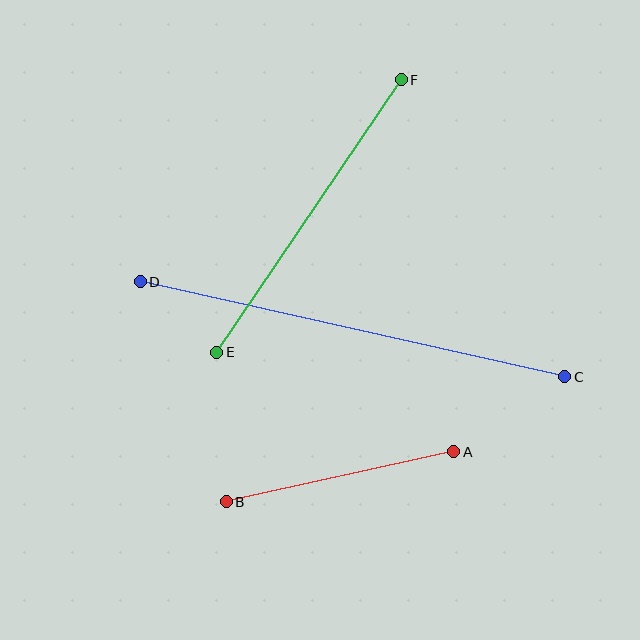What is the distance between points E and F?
The distance is approximately 329 pixels.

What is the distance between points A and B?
The distance is approximately 233 pixels.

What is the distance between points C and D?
The distance is approximately 435 pixels.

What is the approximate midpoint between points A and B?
The midpoint is at approximately (340, 477) pixels.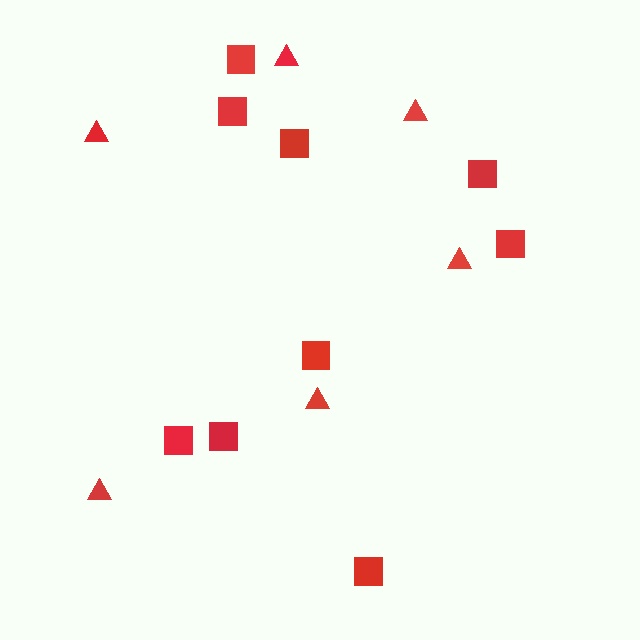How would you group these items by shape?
There are 2 groups: one group of triangles (6) and one group of squares (9).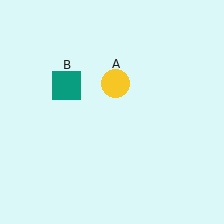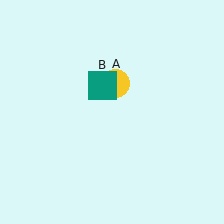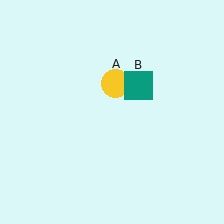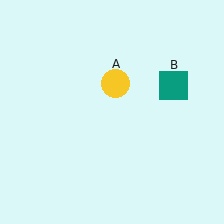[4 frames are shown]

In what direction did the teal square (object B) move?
The teal square (object B) moved right.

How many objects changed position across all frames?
1 object changed position: teal square (object B).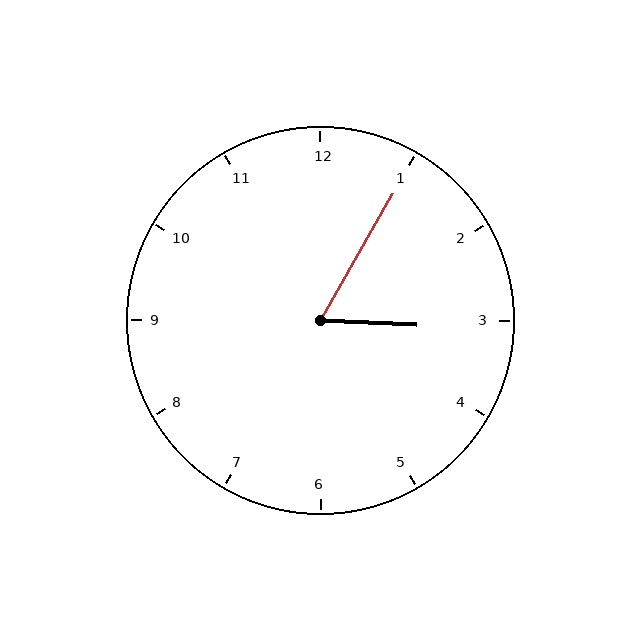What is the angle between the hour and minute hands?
Approximately 62 degrees.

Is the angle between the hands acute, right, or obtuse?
It is acute.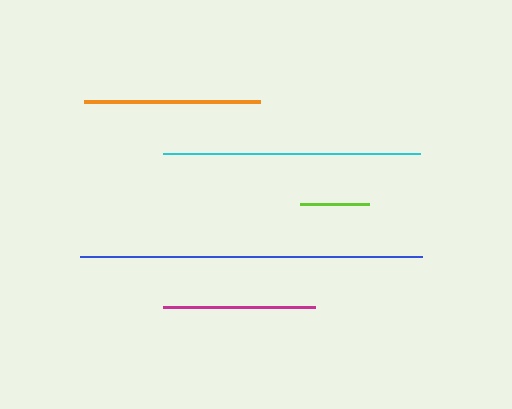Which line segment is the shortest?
The lime line is the shortest at approximately 69 pixels.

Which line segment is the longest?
The blue line is the longest at approximately 342 pixels.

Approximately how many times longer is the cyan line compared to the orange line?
The cyan line is approximately 1.5 times the length of the orange line.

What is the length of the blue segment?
The blue segment is approximately 342 pixels long.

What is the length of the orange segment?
The orange segment is approximately 176 pixels long.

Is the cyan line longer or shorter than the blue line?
The blue line is longer than the cyan line.